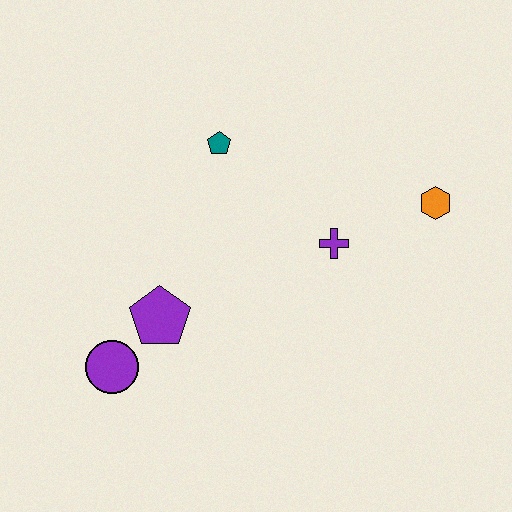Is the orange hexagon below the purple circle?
No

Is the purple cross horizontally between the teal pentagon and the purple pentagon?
No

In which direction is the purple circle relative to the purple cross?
The purple circle is to the left of the purple cross.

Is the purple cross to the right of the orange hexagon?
No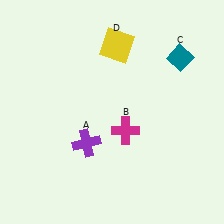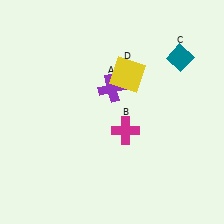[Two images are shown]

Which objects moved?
The objects that moved are: the purple cross (A), the yellow square (D).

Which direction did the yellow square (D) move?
The yellow square (D) moved down.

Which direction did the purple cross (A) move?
The purple cross (A) moved up.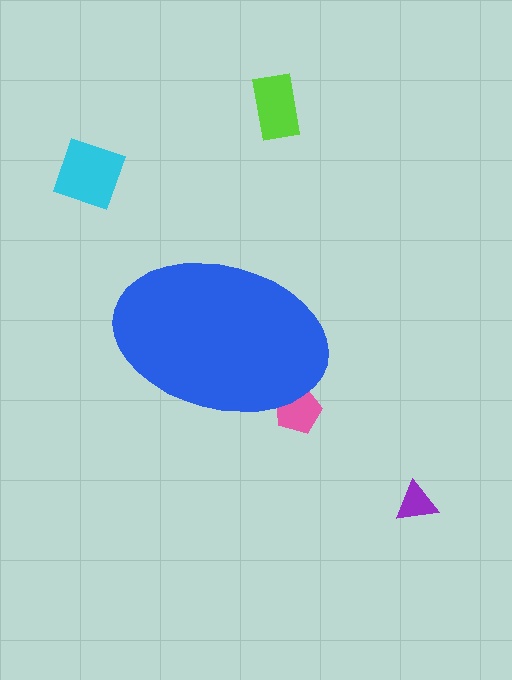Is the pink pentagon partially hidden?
Yes, the pink pentagon is partially hidden behind the blue ellipse.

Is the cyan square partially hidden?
No, the cyan square is fully visible.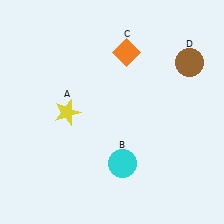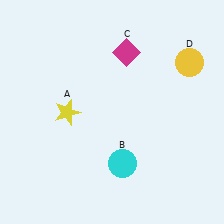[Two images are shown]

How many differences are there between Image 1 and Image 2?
There are 2 differences between the two images.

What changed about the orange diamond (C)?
In Image 1, C is orange. In Image 2, it changed to magenta.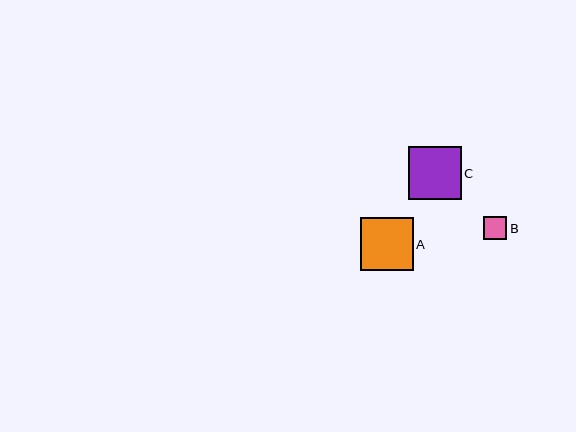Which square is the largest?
Square A is the largest with a size of approximately 53 pixels.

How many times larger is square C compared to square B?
Square C is approximately 2.3 times the size of square B.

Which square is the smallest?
Square B is the smallest with a size of approximately 23 pixels.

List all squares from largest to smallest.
From largest to smallest: A, C, B.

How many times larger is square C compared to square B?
Square C is approximately 2.3 times the size of square B.